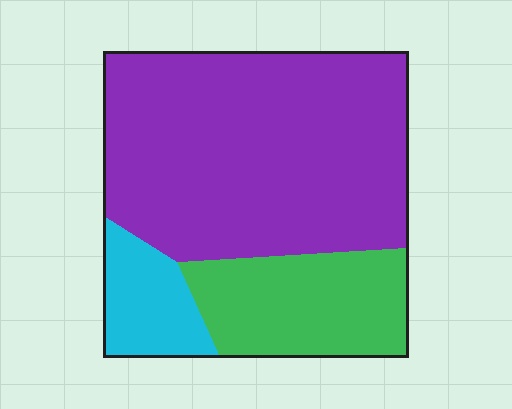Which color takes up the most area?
Purple, at roughly 65%.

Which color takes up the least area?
Cyan, at roughly 10%.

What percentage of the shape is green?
Green takes up about one quarter (1/4) of the shape.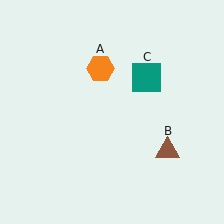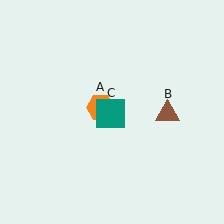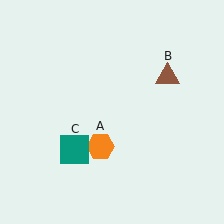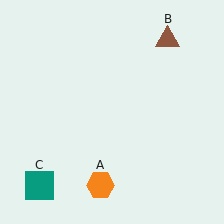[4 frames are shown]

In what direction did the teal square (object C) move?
The teal square (object C) moved down and to the left.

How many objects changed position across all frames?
3 objects changed position: orange hexagon (object A), brown triangle (object B), teal square (object C).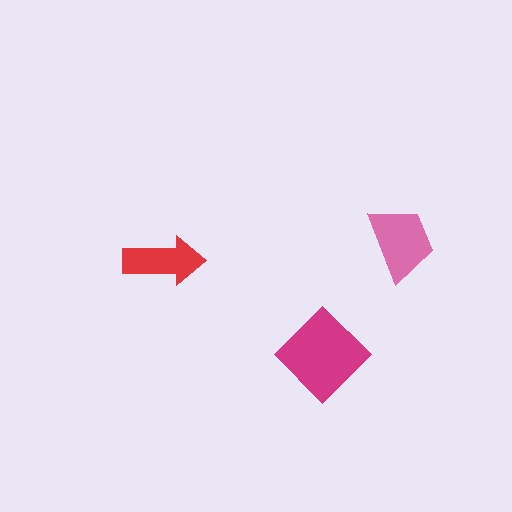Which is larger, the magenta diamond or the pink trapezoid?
The magenta diamond.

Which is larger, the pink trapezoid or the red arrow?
The pink trapezoid.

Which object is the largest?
The magenta diamond.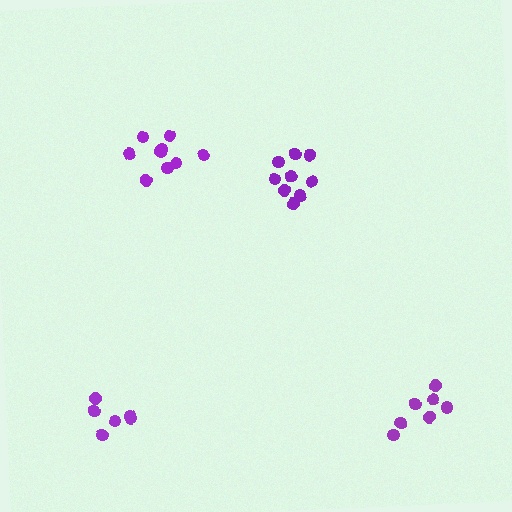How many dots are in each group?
Group 1: 9 dots, Group 2: 7 dots, Group 3: 6 dots, Group 4: 9 dots (31 total).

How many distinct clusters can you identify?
There are 4 distinct clusters.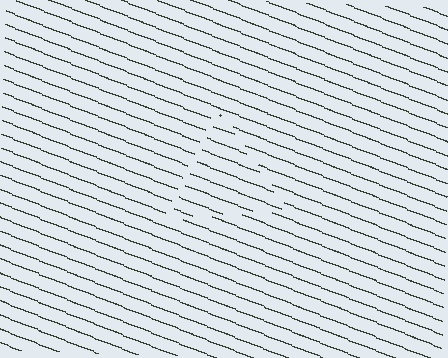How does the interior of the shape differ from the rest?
The interior of the shape contains the same grating, shifted by half a period — the contour is defined by the phase discontinuity where line-ends from the inner and outer gratings abut.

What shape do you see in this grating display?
An illusory triangle. The interior of the shape contains the same grating, shifted by half a period — the contour is defined by the phase discontinuity where line-ends from the inner and outer gratings abut.